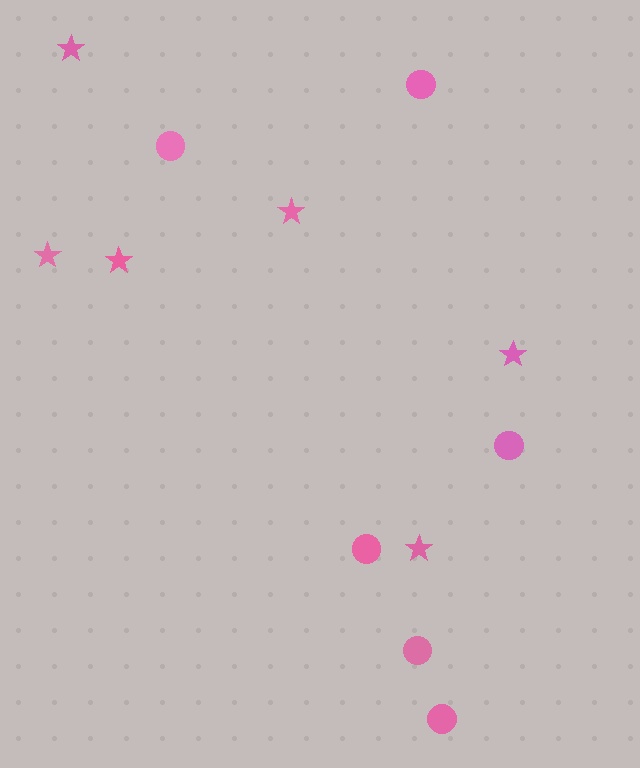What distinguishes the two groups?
There are 2 groups: one group of stars (6) and one group of circles (6).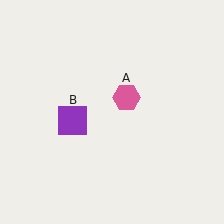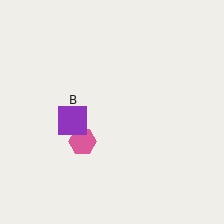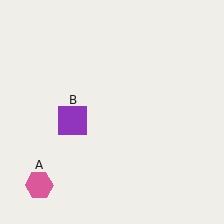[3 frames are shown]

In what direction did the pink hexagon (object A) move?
The pink hexagon (object A) moved down and to the left.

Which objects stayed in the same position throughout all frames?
Purple square (object B) remained stationary.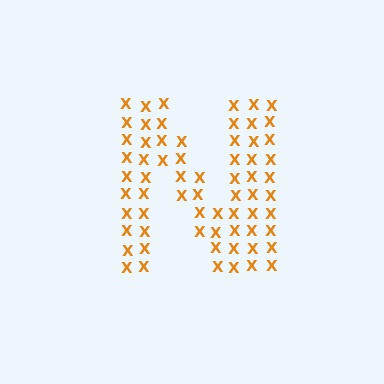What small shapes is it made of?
It is made of small letter X's.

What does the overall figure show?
The overall figure shows the letter N.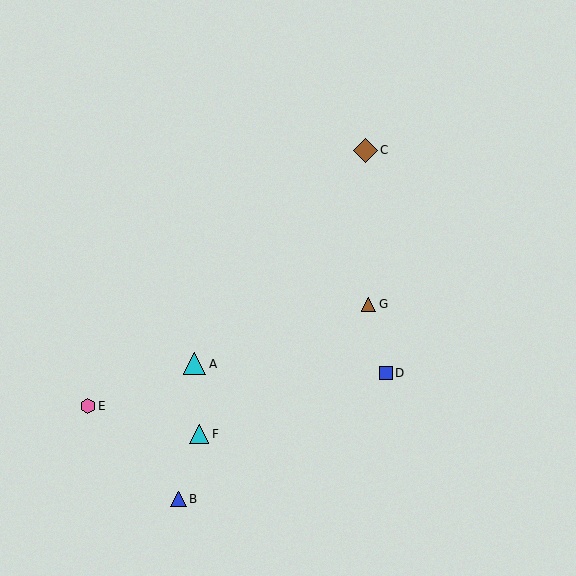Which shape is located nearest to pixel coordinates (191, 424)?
The cyan triangle (labeled F) at (199, 434) is nearest to that location.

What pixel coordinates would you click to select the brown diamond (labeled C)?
Click at (366, 150) to select the brown diamond C.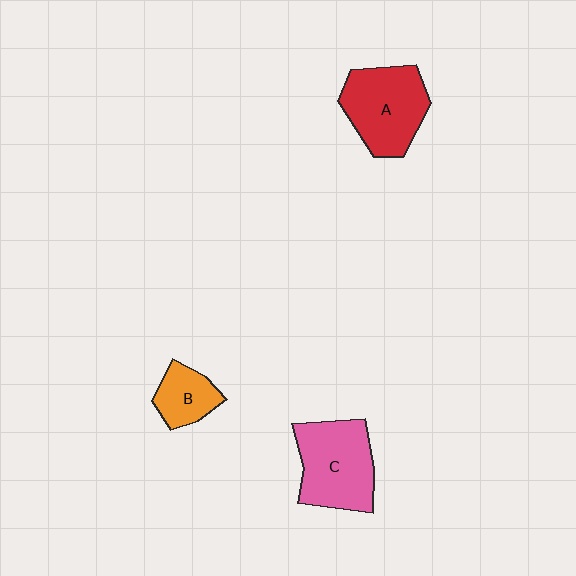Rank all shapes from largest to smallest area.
From largest to smallest: C (pink), A (red), B (orange).